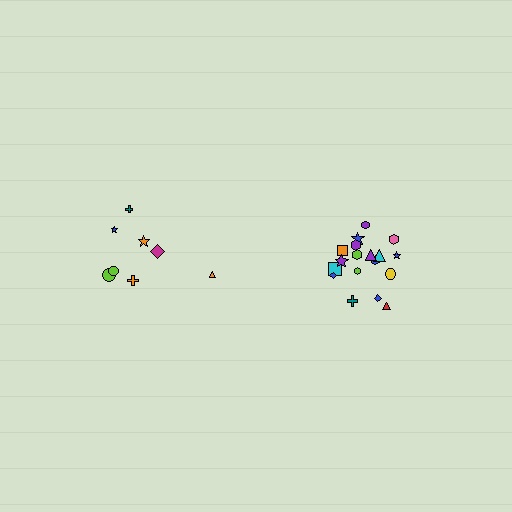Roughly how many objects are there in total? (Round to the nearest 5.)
Roughly 25 objects in total.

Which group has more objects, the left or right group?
The right group.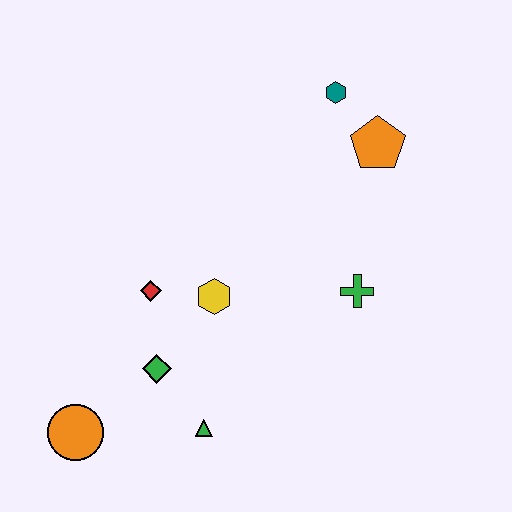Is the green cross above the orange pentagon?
No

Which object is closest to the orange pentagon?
The teal hexagon is closest to the orange pentagon.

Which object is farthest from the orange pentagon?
The orange circle is farthest from the orange pentagon.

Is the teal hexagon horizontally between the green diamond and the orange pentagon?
Yes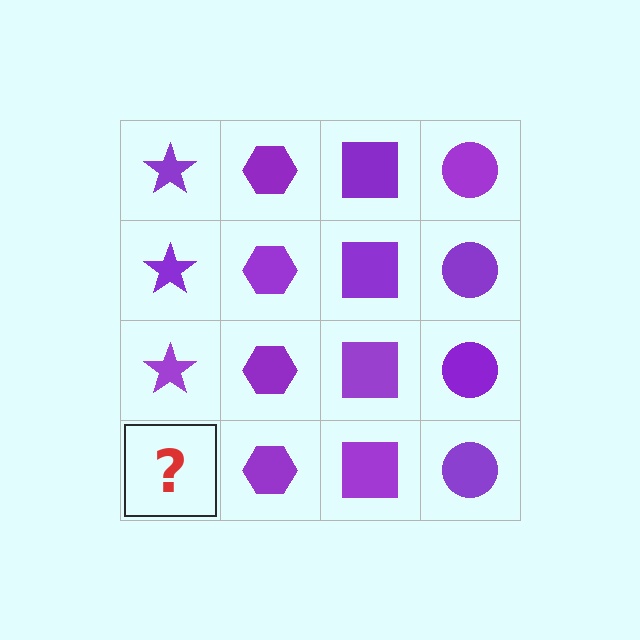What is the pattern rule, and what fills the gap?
The rule is that each column has a consistent shape. The gap should be filled with a purple star.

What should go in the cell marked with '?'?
The missing cell should contain a purple star.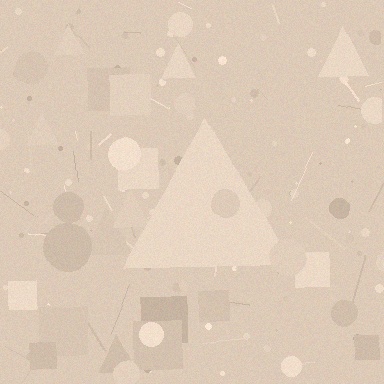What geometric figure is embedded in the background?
A triangle is embedded in the background.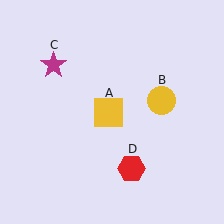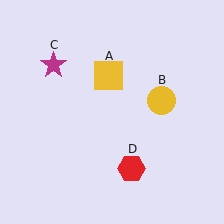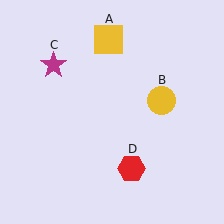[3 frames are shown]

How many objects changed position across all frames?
1 object changed position: yellow square (object A).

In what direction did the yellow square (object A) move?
The yellow square (object A) moved up.